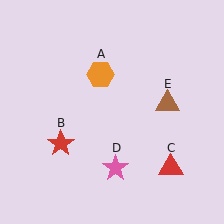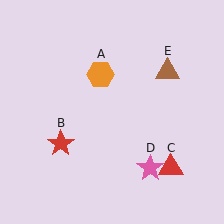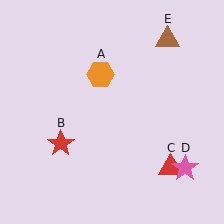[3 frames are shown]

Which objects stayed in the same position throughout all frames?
Orange hexagon (object A) and red star (object B) and red triangle (object C) remained stationary.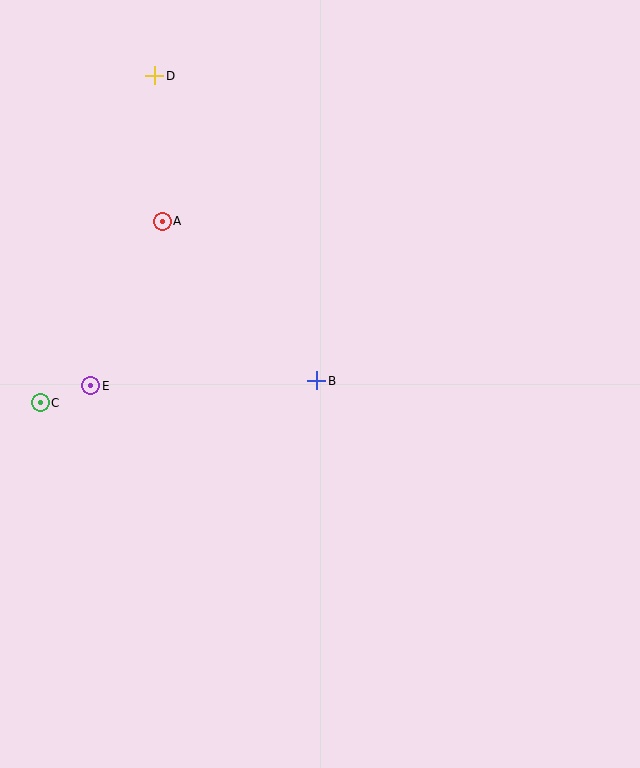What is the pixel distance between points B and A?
The distance between B and A is 222 pixels.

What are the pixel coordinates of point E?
Point E is at (91, 386).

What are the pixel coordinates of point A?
Point A is at (162, 221).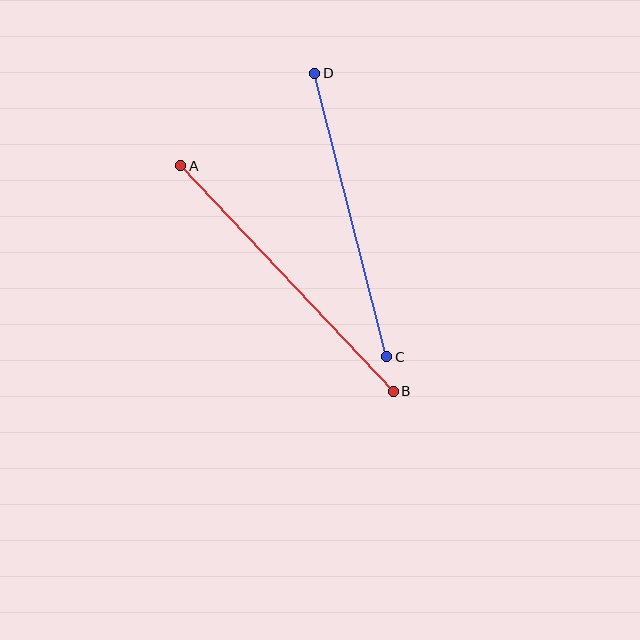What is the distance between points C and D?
The distance is approximately 292 pixels.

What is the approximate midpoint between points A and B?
The midpoint is at approximately (287, 278) pixels.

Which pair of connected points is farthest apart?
Points A and B are farthest apart.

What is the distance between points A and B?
The distance is approximately 310 pixels.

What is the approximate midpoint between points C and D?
The midpoint is at approximately (351, 215) pixels.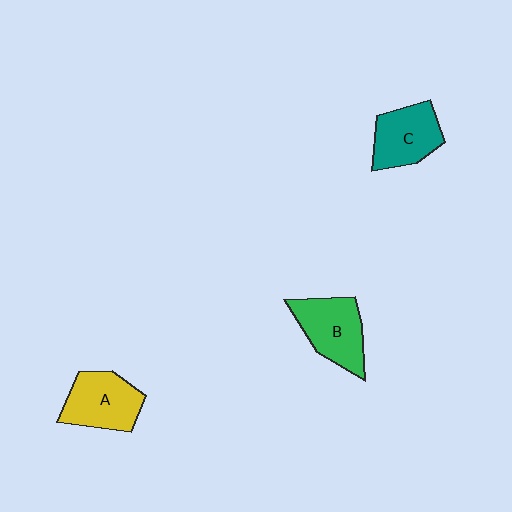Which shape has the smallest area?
Shape C (teal).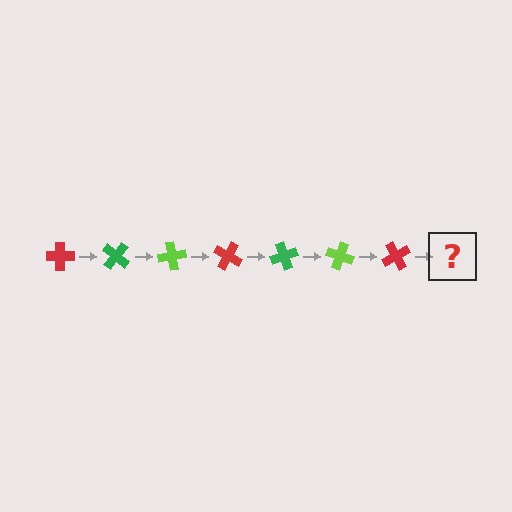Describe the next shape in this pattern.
It should be a green cross, rotated 280 degrees from the start.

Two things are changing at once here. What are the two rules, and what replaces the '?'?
The two rules are that it rotates 40 degrees each step and the color cycles through red, green, and lime. The '?' should be a green cross, rotated 280 degrees from the start.